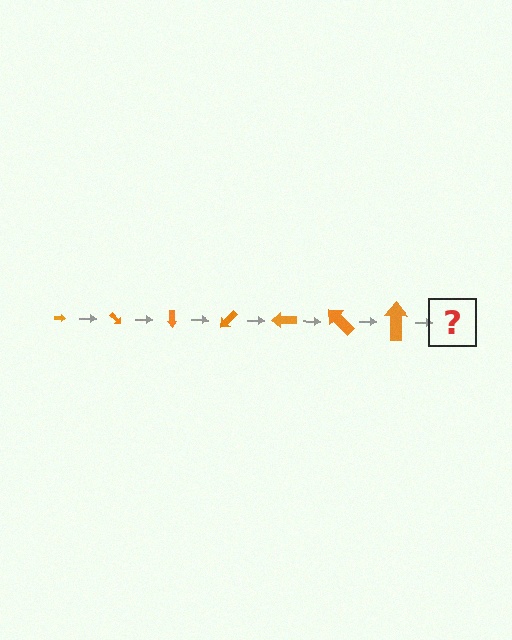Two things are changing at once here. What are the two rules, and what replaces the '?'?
The two rules are that the arrow grows larger each step and it rotates 45 degrees each step. The '?' should be an arrow, larger than the previous one and rotated 315 degrees from the start.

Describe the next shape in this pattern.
It should be an arrow, larger than the previous one and rotated 315 degrees from the start.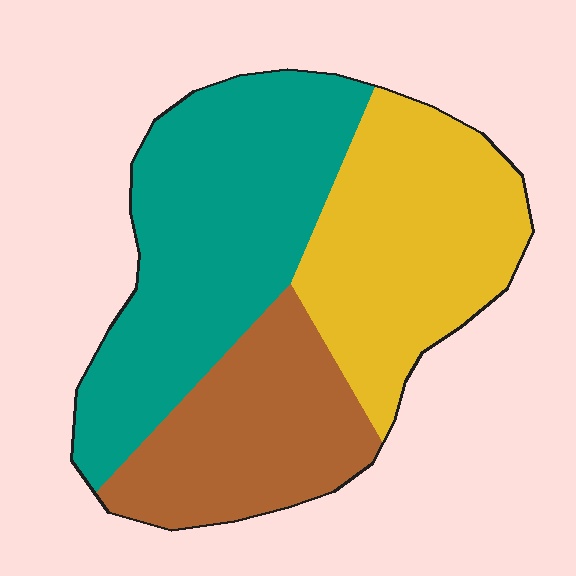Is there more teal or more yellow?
Teal.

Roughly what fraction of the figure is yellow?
Yellow takes up about one third (1/3) of the figure.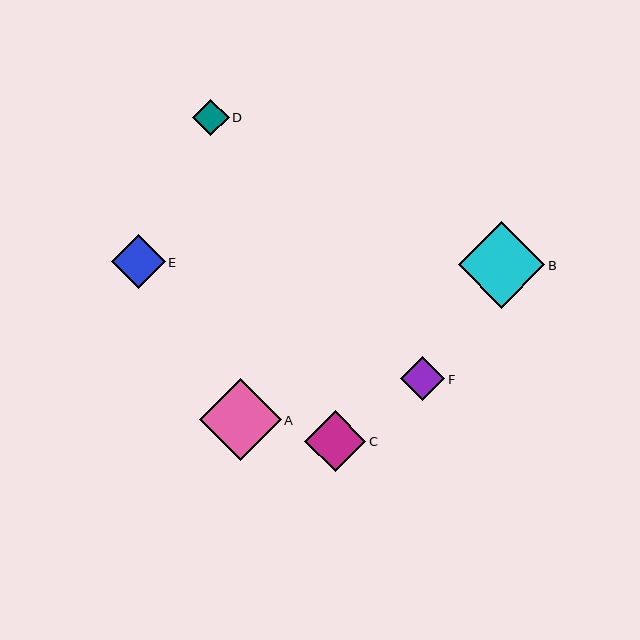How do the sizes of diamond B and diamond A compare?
Diamond B and diamond A are approximately the same size.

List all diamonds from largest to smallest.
From largest to smallest: B, A, C, E, F, D.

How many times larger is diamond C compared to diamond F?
Diamond C is approximately 1.4 times the size of diamond F.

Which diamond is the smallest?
Diamond D is the smallest with a size of approximately 37 pixels.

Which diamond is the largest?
Diamond B is the largest with a size of approximately 86 pixels.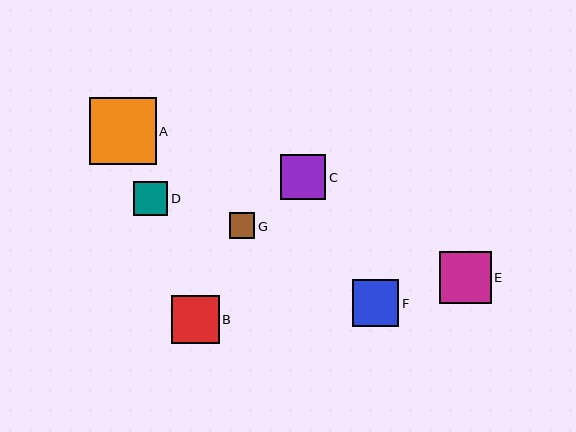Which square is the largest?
Square A is the largest with a size of approximately 67 pixels.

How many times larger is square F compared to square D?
Square F is approximately 1.4 times the size of square D.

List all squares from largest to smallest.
From largest to smallest: A, E, B, F, C, D, G.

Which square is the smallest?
Square G is the smallest with a size of approximately 26 pixels.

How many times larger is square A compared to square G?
Square A is approximately 2.6 times the size of square G.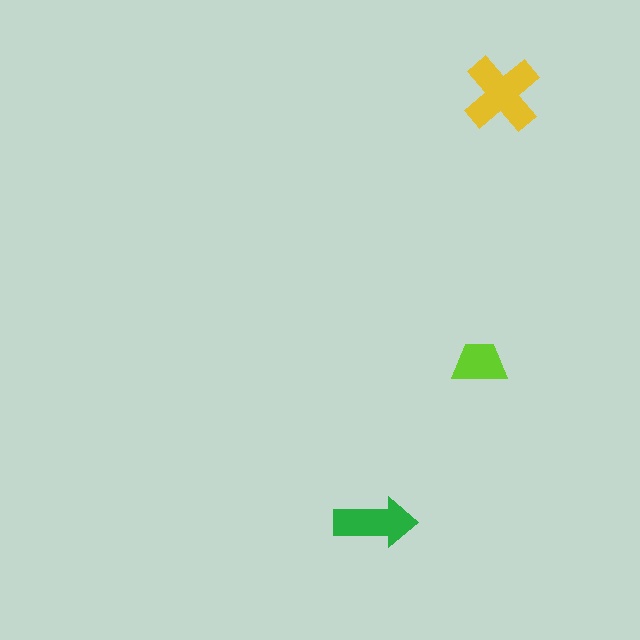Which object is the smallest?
The lime trapezoid.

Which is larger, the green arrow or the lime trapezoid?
The green arrow.